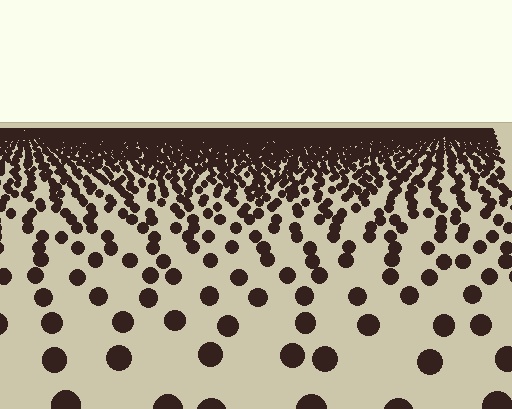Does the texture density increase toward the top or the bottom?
Density increases toward the top.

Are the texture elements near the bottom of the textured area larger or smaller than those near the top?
Larger. Near the bottom, elements are closer to the viewer and appear at a bigger on-screen size.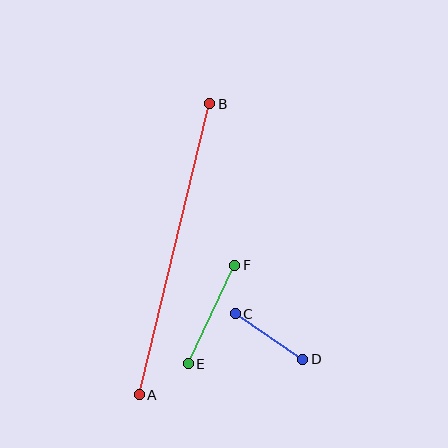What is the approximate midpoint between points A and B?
The midpoint is at approximately (174, 249) pixels.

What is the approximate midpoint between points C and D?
The midpoint is at approximately (269, 336) pixels.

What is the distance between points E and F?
The distance is approximately 109 pixels.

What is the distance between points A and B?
The distance is approximately 299 pixels.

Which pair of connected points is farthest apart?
Points A and B are farthest apart.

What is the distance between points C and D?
The distance is approximately 82 pixels.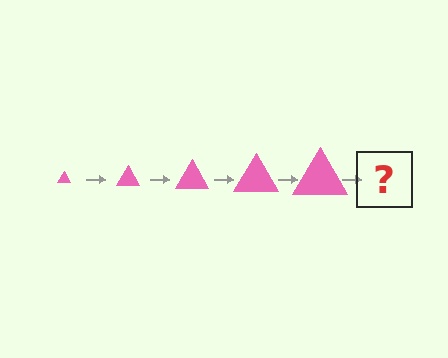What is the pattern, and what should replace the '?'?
The pattern is that the triangle gets progressively larger each step. The '?' should be a pink triangle, larger than the previous one.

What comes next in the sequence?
The next element should be a pink triangle, larger than the previous one.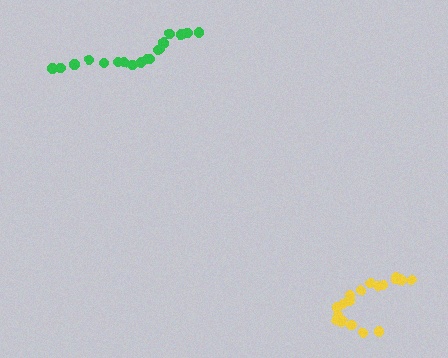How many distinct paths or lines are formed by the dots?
There are 2 distinct paths.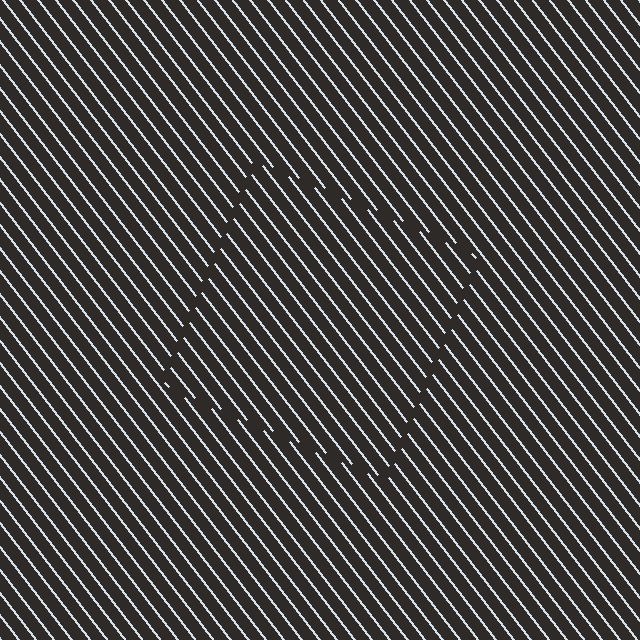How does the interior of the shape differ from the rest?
The interior of the shape contains the same grating, shifted by half a period — the contour is defined by the phase discontinuity where line-ends from the inner and outer gratings abut.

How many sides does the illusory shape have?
4 sides — the line-ends trace a square.